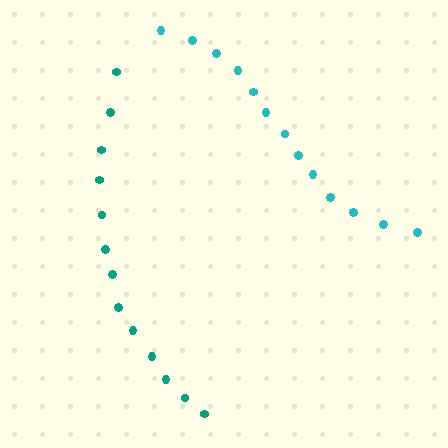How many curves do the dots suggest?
There are 2 distinct paths.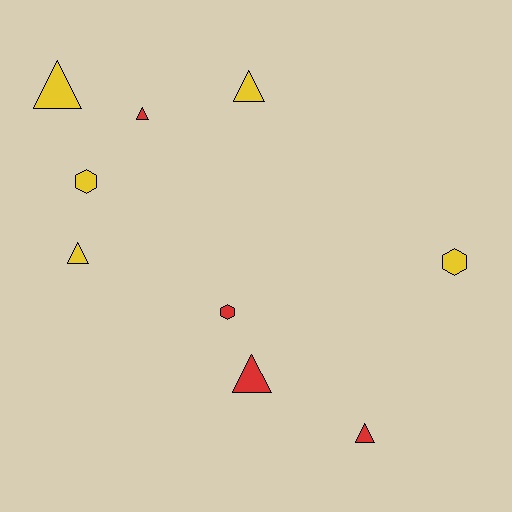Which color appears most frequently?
Yellow, with 5 objects.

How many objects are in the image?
There are 9 objects.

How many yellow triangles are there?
There are 3 yellow triangles.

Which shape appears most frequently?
Triangle, with 6 objects.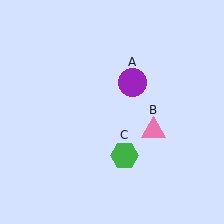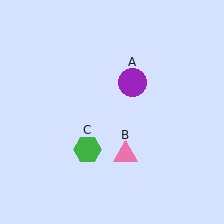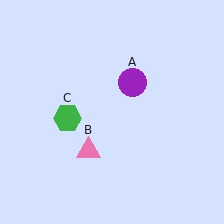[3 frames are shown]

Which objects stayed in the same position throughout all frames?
Purple circle (object A) remained stationary.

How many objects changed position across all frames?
2 objects changed position: pink triangle (object B), green hexagon (object C).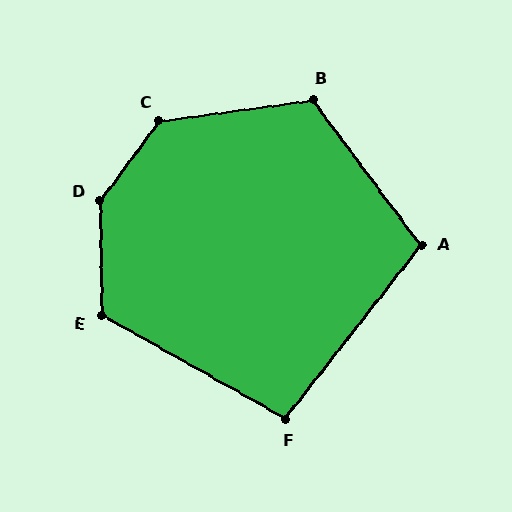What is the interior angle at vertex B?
Approximately 119 degrees (obtuse).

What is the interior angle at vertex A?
Approximately 105 degrees (obtuse).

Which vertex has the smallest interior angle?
F, at approximately 99 degrees.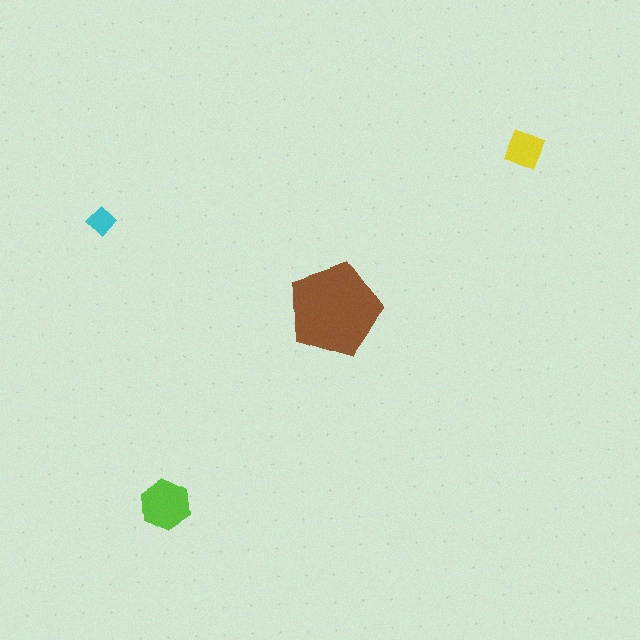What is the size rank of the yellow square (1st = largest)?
3rd.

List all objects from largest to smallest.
The brown pentagon, the lime hexagon, the yellow square, the cyan diamond.